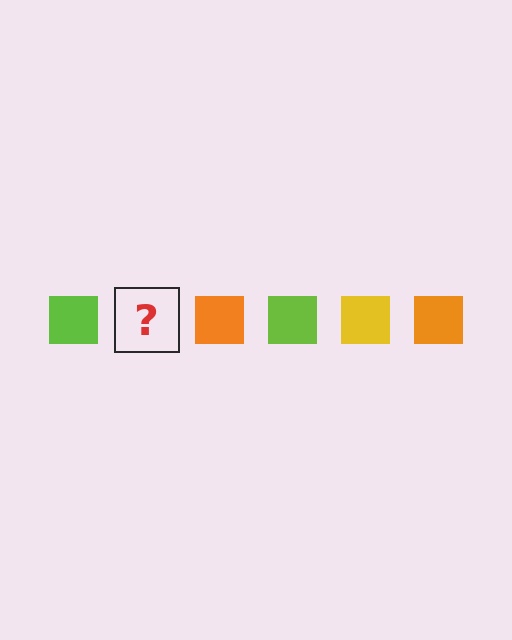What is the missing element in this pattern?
The missing element is a yellow square.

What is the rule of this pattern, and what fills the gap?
The rule is that the pattern cycles through lime, yellow, orange squares. The gap should be filled with a yellow square.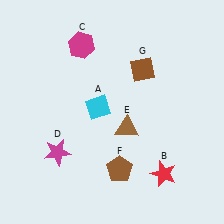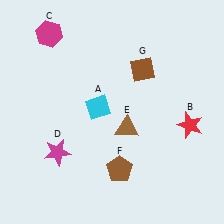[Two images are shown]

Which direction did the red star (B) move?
The red star (B) moved up.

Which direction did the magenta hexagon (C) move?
The magenta hexagon (C) moved left.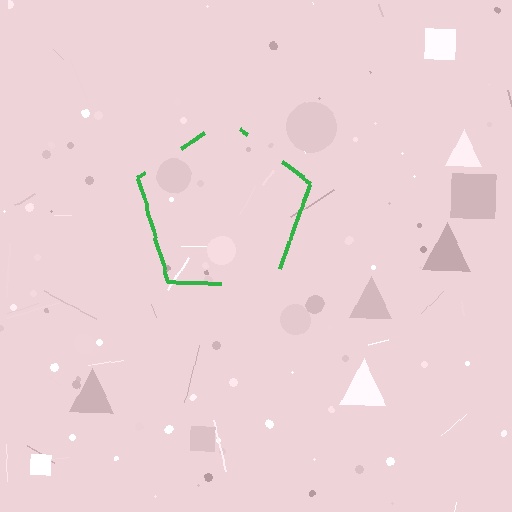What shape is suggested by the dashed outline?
The dashed outline suggests a pentagon.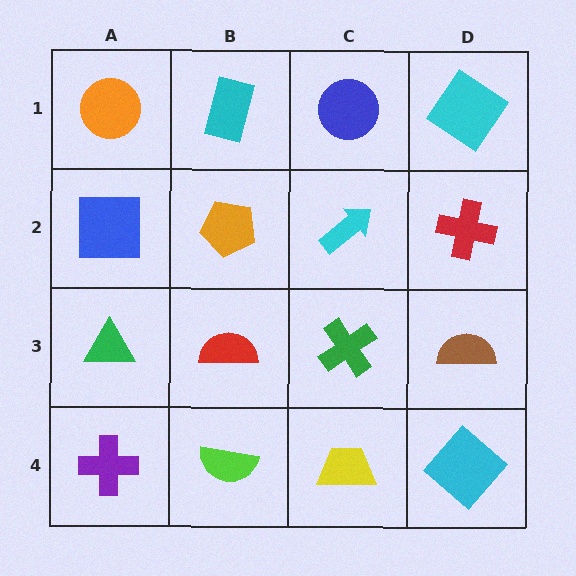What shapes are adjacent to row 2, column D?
A cyan diamond (row 1, column D), a brown semicircle (row 3, column D), a cyan arrow (row 2, column C).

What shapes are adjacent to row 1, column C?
A cyan arrow (row 2, column C), a cyan rectangle (row 1, column B), a cyan diamond (row 1, column D).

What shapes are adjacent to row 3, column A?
A blue square (row 2, column A), a purple cross (row 4, column A), a red semicircle (row 3, column B).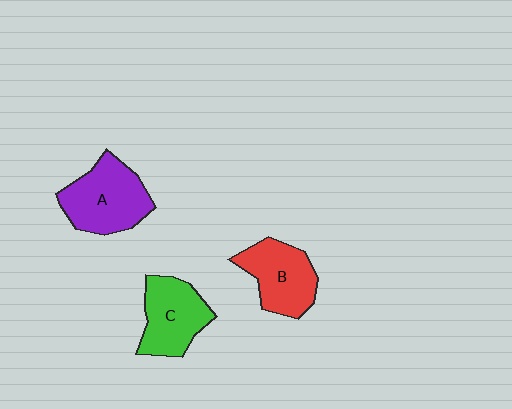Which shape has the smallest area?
Shape B (red).